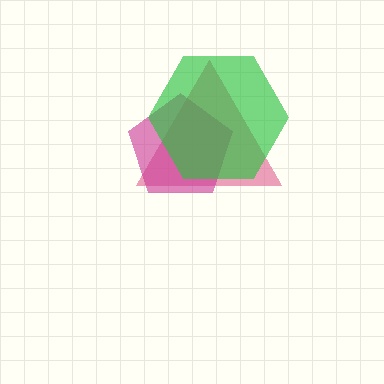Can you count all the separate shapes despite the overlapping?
Yes, there are 3 separate shapes.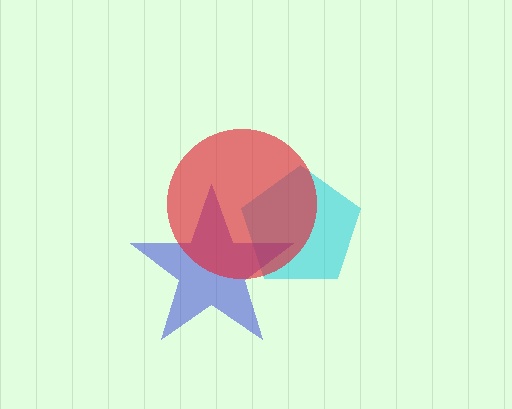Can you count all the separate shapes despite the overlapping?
Yes, there are 3 separate shapes.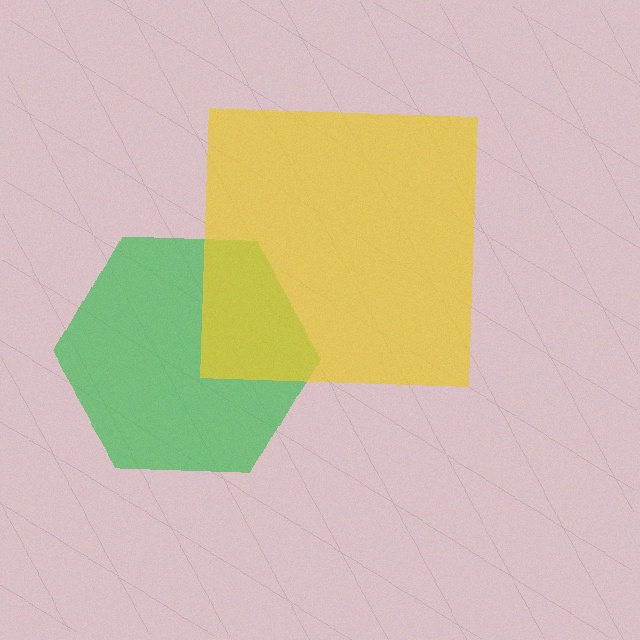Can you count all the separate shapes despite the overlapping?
Yes, there are 2 separate shapes.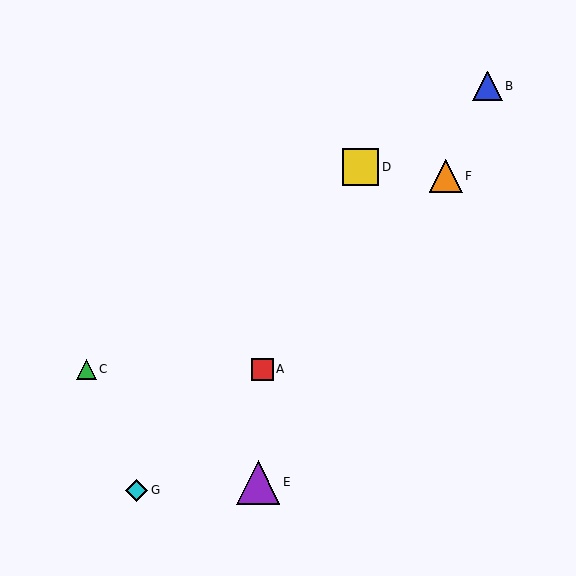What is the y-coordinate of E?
Object E is at y≈482.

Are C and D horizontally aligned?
No, C is at y≈369 and D is at y≈167.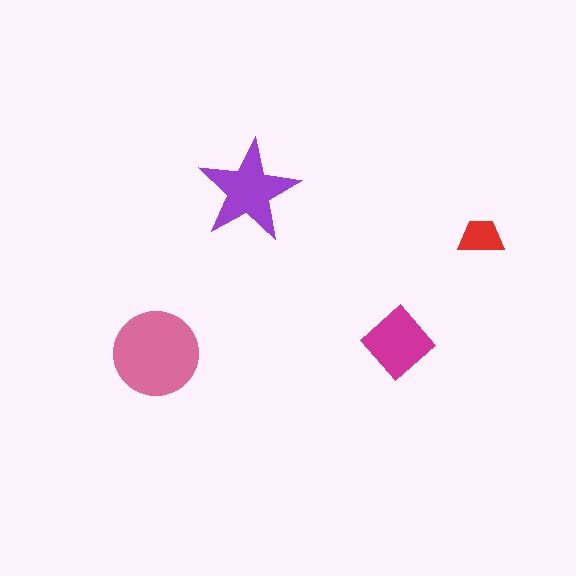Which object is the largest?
The pink circle.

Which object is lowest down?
The pink circle is bottommost.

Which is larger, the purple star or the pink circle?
The pink circle.